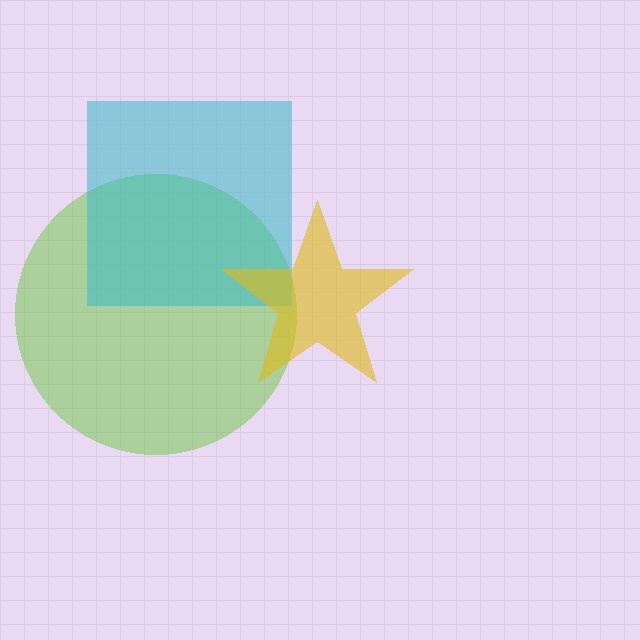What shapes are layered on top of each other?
The layered shapes are: a lime circle, a cyan square, a yellow star.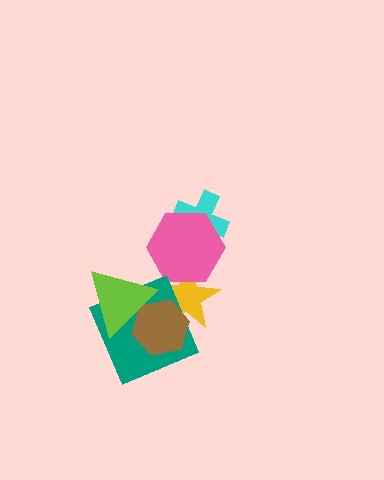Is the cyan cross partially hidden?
Yes, it is partially covered by another shape.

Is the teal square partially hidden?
Yes, it is partially covered by another shape.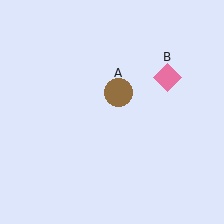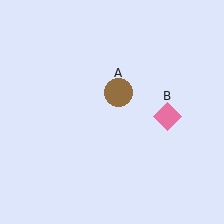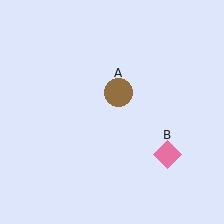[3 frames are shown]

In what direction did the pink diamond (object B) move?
The pink diamond (object B) moved down.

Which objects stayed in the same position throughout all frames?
Brown circle (object A) remained stationary.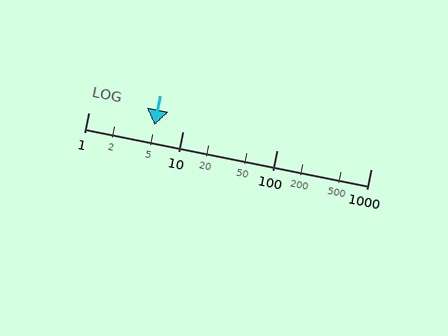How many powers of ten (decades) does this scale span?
The scale spans 3 decades, from 1 to 1000.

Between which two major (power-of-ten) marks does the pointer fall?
The pointer is between 1 and 10.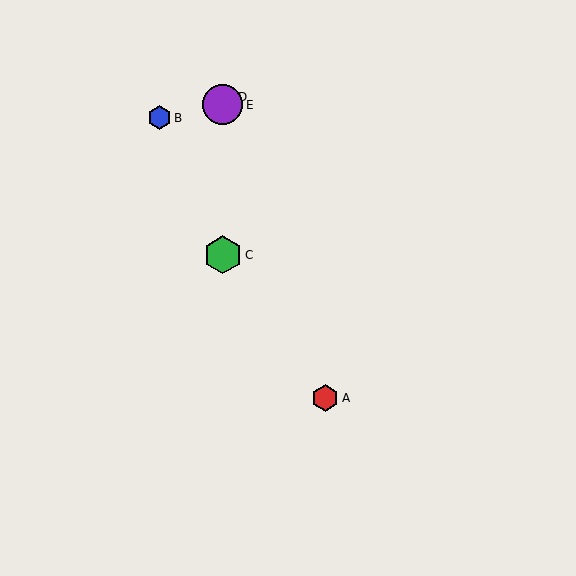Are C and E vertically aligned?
Yes, both are at x≈223.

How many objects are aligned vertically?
3 objects (C, D, E) are aligned vertically.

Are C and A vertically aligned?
No, C is at x≈223 and A is at x≈325.